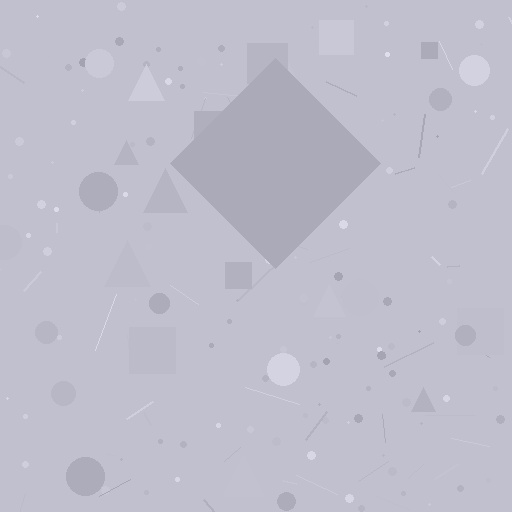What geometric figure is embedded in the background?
A diamond is embedded in the background.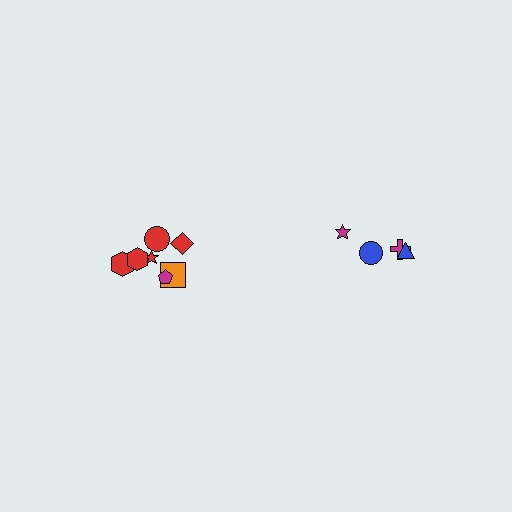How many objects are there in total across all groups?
There are 11 objects.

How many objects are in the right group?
There are 4 objects.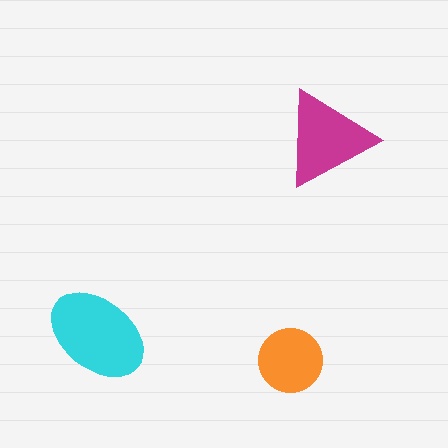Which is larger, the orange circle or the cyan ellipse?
The cyan ellipse.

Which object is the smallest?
The orange circle.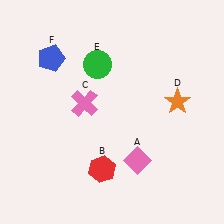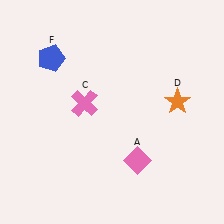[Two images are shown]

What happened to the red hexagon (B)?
The red hexagon (B) was removed in Image 2. It was in the bottom-left area of Image 1.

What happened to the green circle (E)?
The green circle (E) was removed in Image 2. It was in the top-left area of Image 1.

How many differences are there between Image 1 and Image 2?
There are 2 differences between the two images.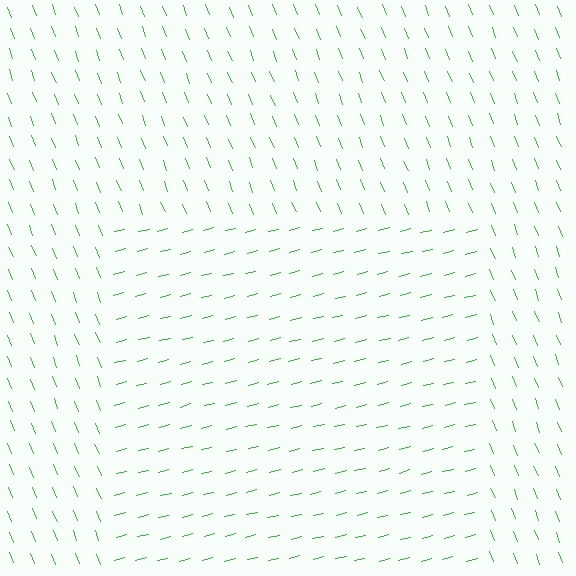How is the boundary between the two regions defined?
The boundary is defined purely by a change in line orientation (approximately 83 degrees difference). All lines are the same color and thickness.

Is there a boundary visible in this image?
Yes, there is a texture boundary formed by a change in line orientation.